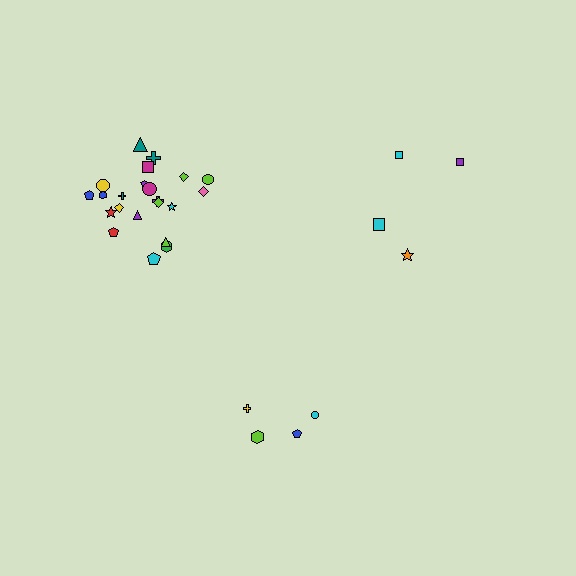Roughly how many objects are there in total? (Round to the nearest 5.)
Roughly 30 objects in total.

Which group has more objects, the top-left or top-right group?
The top-left group.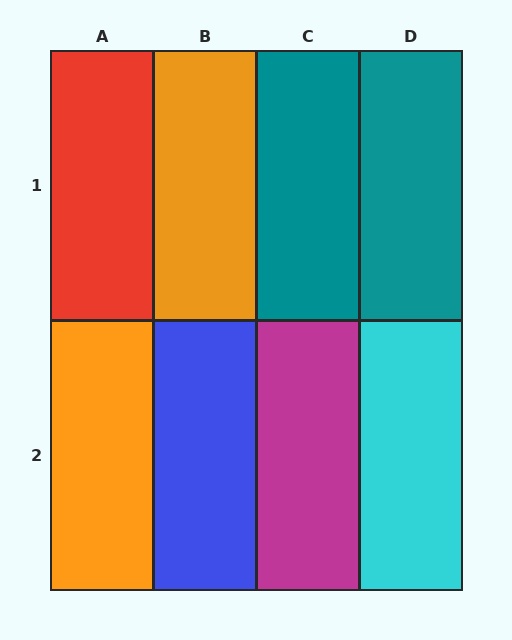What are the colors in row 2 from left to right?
Orange, blue, magenta, cyan.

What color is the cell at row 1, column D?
Teal.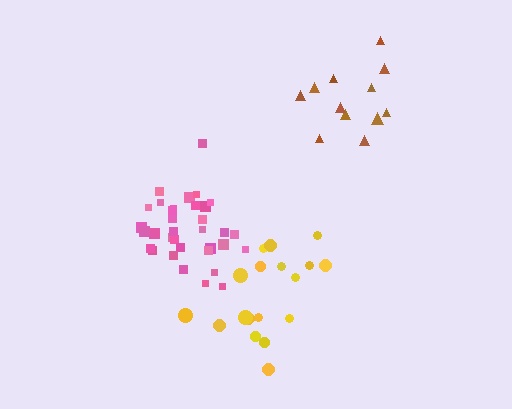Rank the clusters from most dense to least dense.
pink, yellow, brown.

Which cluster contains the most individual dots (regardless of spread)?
Pink (34).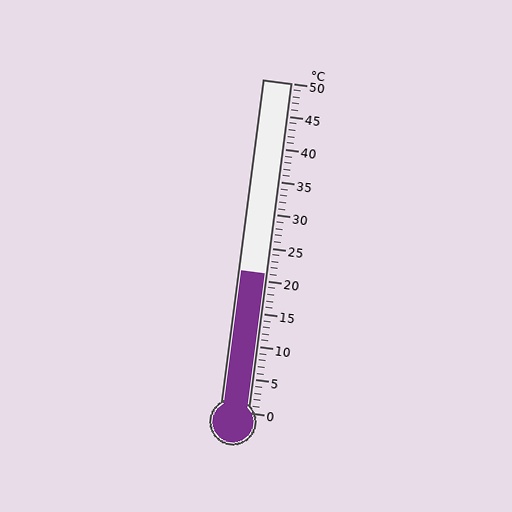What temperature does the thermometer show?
The thermometer shows approximately 21°C.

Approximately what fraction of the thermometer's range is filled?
The thermometer is filled to approximately 40% of its range.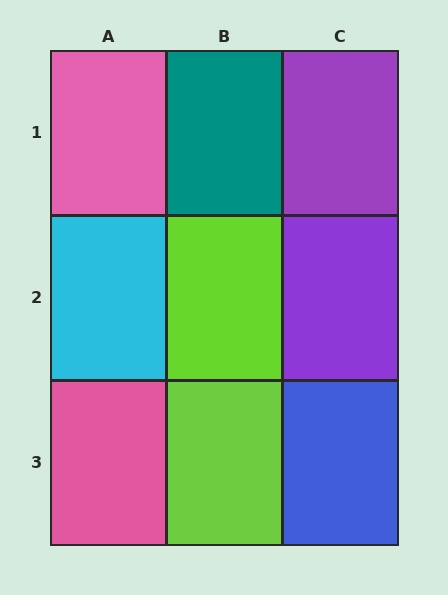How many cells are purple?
2 cells are purple.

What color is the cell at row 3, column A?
Pink.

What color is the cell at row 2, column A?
Cyan.